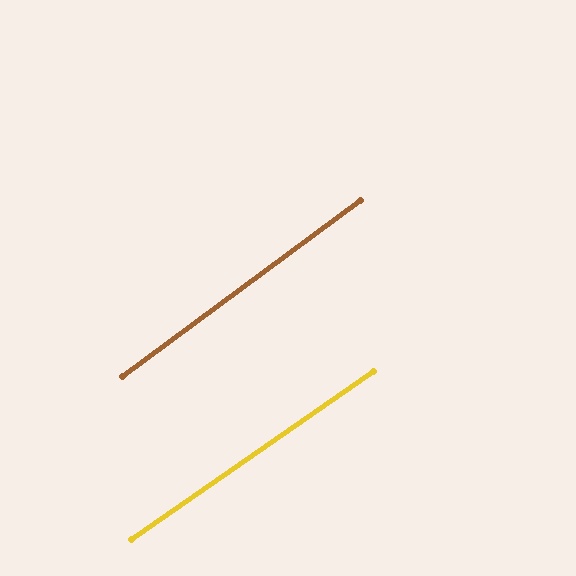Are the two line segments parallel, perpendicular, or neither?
Parallel — their directions differ by only 1.8°.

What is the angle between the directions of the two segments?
Approximately 2 degrees.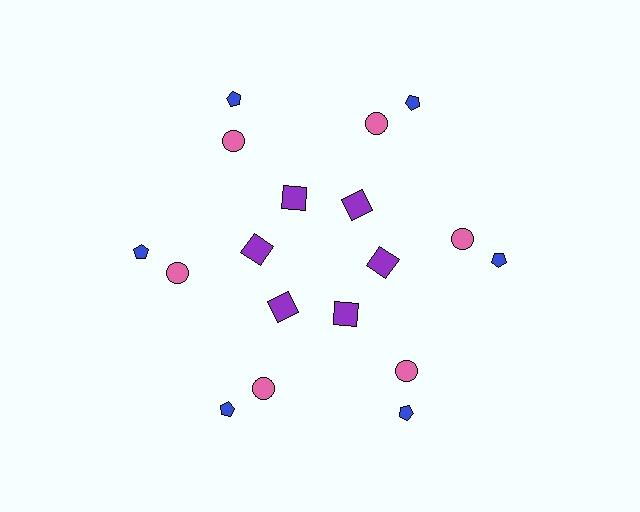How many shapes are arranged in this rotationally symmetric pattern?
There are 18 shapes, arranged in 6 groups of 3.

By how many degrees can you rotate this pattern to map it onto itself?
The pattern maps onto itself every 60 degrees of rotation.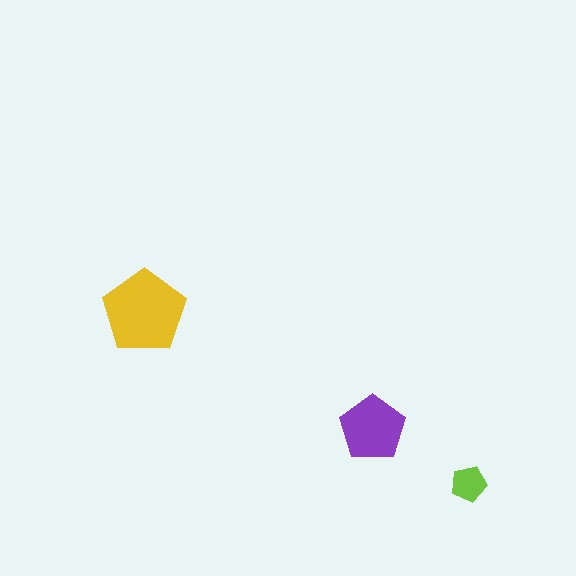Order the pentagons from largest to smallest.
the yellow one, the purple one, the lime one.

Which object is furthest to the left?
The yellow pentagon is leftmost.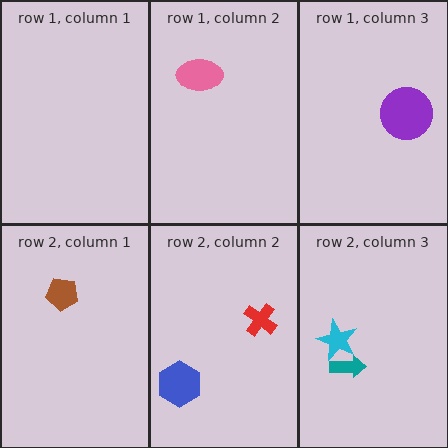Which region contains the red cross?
The row 2, column 2 region.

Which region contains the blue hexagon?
The row 2, column 2 region.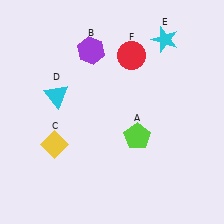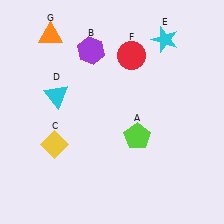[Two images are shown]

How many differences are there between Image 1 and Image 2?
There is 1 difference between the two images.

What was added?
An orange triangle (G) was added in Image 2.